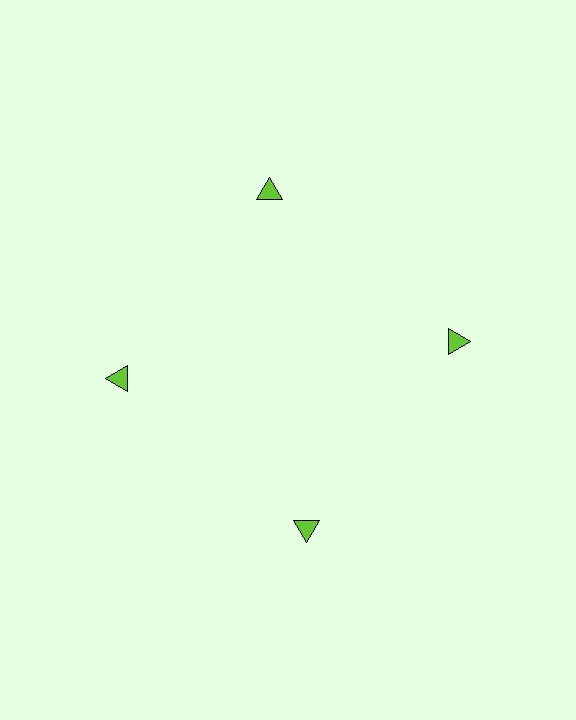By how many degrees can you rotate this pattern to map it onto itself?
The pattern maps onto itself every 90 degrees of rotation.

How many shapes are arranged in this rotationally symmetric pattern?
There are 4 shapes, arranged in 4 groups of 1.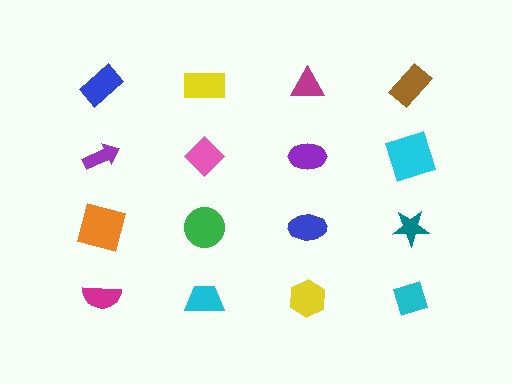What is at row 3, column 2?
A green circle.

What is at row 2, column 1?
A purple arrow.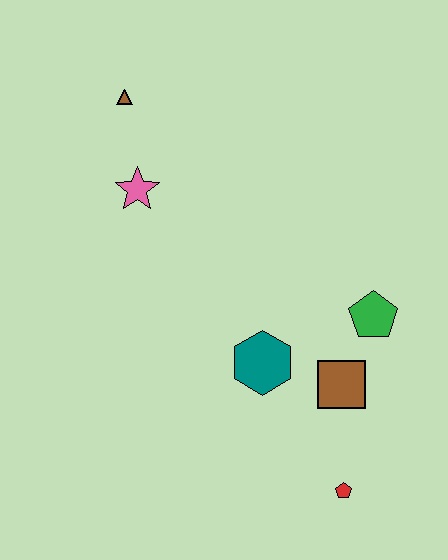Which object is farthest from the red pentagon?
The brown triangle is farthest from the red pentagon.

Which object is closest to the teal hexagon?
The brown square is closest to the teal hexagon.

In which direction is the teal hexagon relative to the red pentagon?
The teal hexagon is above the red pentagon.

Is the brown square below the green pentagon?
Yes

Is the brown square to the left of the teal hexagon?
No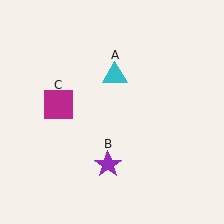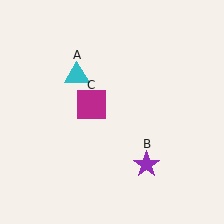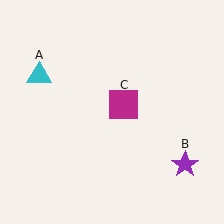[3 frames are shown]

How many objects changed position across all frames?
3 objects changed position: cyan triangle (object A), purple star (object B), magenta square (object C).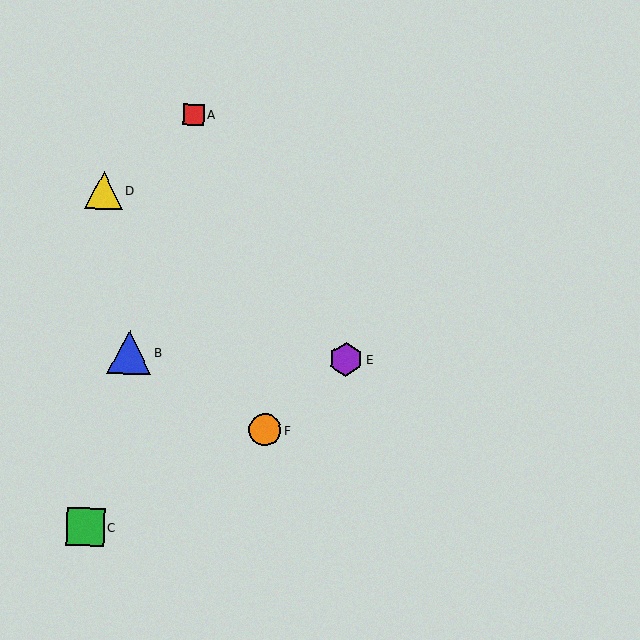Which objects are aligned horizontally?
Objects B, E are aligned horizontally.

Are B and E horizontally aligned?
Yes, both are at y≈352.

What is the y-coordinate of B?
Object B is at y≈352.